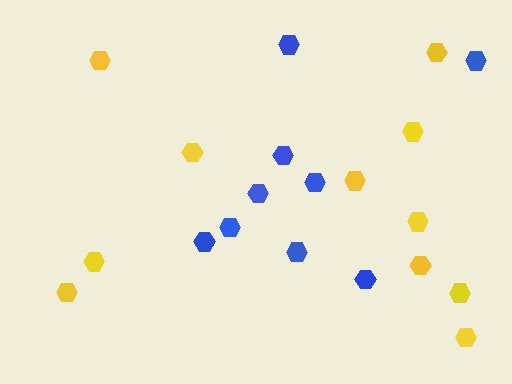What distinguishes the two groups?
There are 2 groups: one group of blue hexagons (9) and one group of yellow hexagons (11).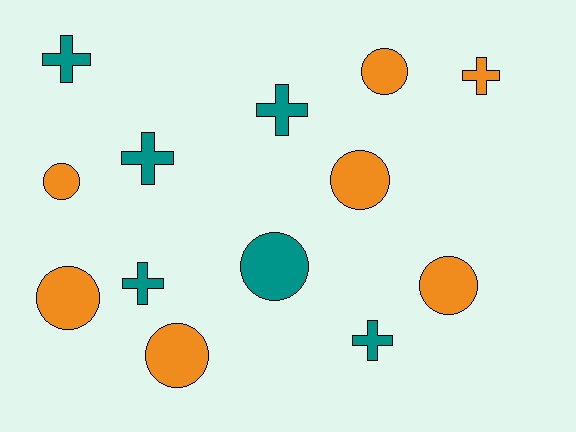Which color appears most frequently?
Orange, with 7 objects.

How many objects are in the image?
There are 13 objects.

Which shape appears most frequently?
Circle, with 7 objects.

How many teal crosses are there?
There are 5 teal crosses.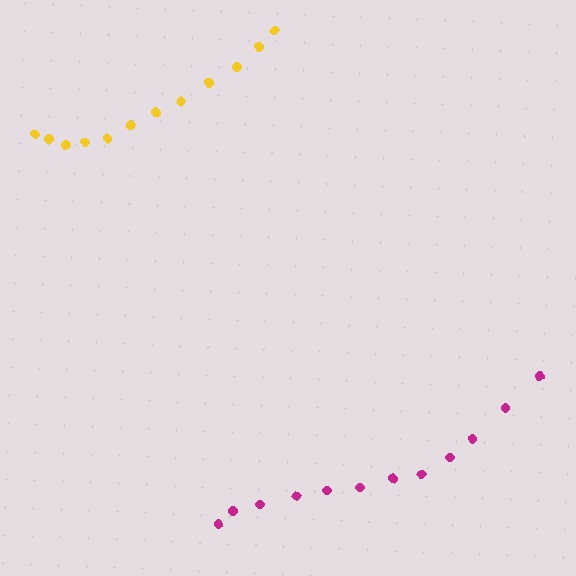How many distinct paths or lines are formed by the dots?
There are 2 distinct paths.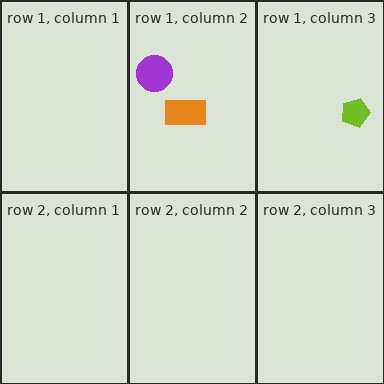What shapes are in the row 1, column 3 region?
The lime pentagon.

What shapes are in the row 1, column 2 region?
The orange rectangle, the purple circle.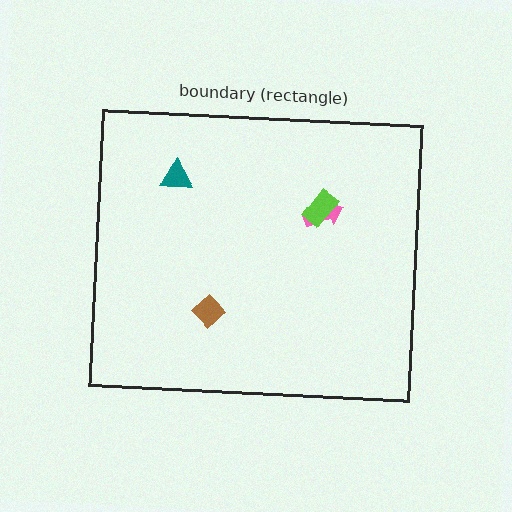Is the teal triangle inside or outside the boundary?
Inside.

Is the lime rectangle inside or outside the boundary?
Inside.